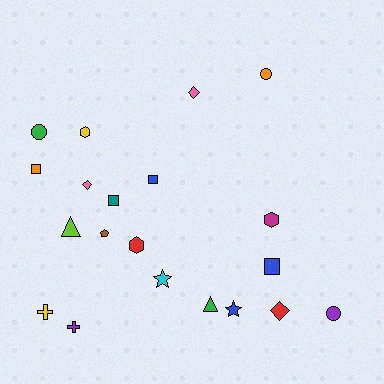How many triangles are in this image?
There are 2 triangles.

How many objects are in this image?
There are 20 objects.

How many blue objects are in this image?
There are 3 blue objects.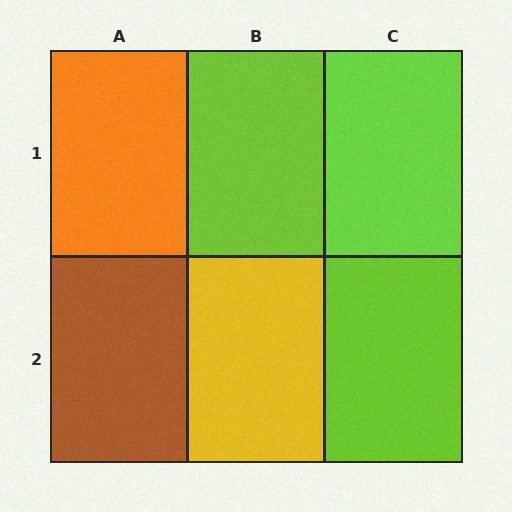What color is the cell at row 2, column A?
Brown.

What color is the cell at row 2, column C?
Lime.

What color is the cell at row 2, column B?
Yellow.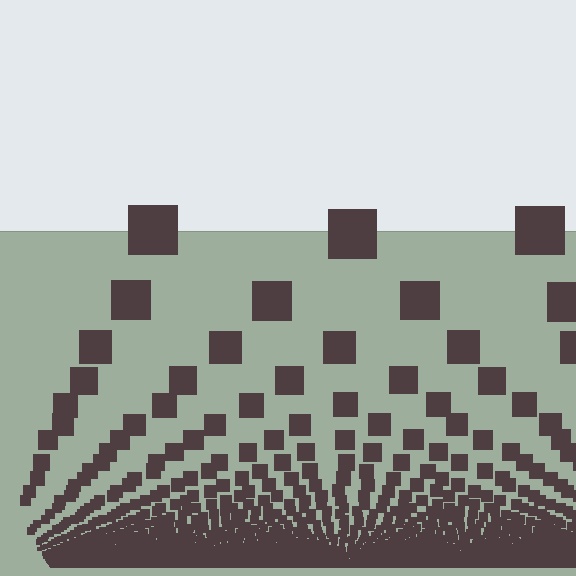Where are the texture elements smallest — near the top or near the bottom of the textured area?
Near the bottom.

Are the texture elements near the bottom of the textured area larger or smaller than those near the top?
Smaller. The gradient is inverted — elements near the bottom are smaller and denser.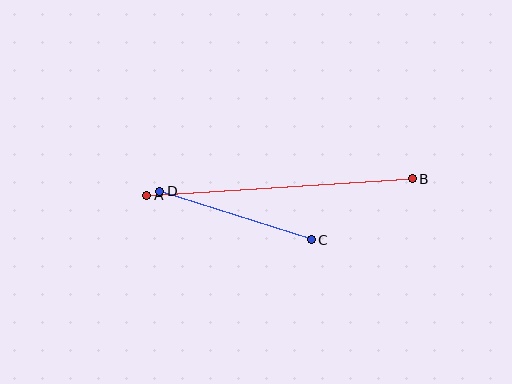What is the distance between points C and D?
The distance is approximately 159 pixels.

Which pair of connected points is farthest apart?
Points A and B are farthest apart.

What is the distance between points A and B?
The distance is approximately 266 pixels.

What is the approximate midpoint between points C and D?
The midpoint is at approximately (235, 215) pixels.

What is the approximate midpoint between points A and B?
The midpoint is at approximately (279, 187) pixels.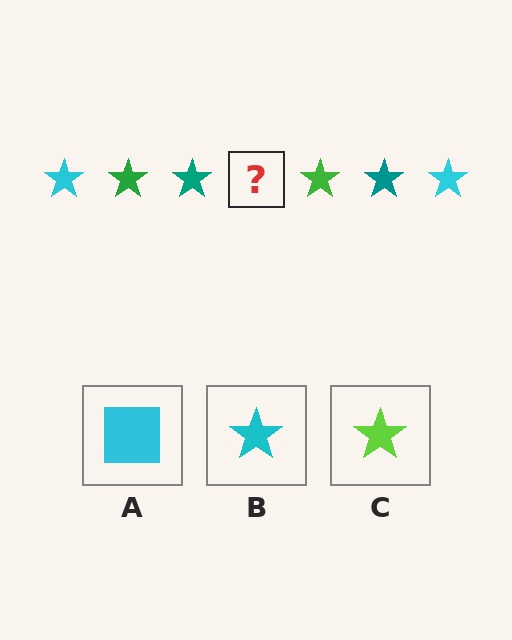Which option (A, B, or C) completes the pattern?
B.